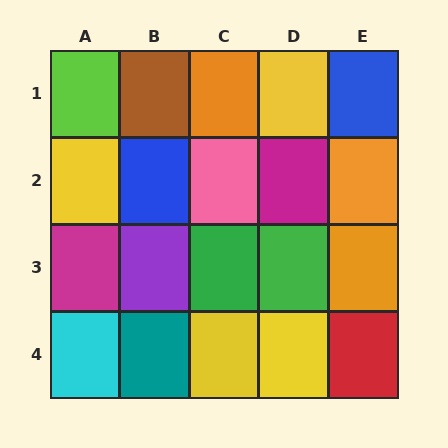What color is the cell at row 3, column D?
Green.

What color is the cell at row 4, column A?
Cyan.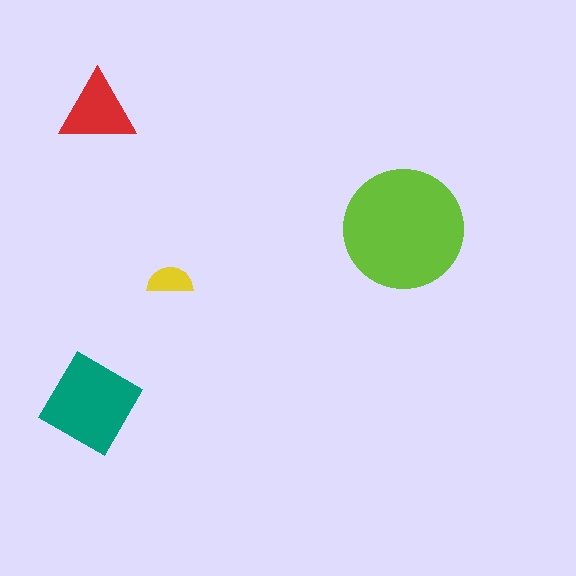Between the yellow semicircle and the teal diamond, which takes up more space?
The teal diamond.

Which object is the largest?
The lime circle.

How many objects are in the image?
There are 4 objects in the image.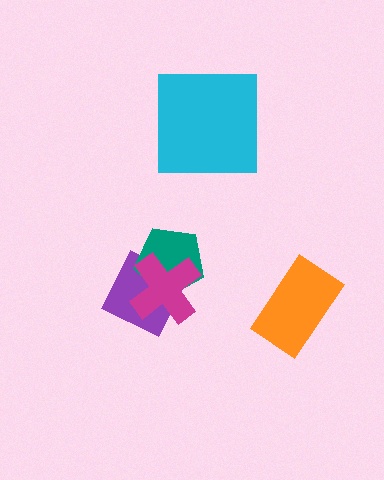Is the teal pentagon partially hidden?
Yes, it is partially covered by another shape.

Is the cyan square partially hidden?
No, no other shape covers it.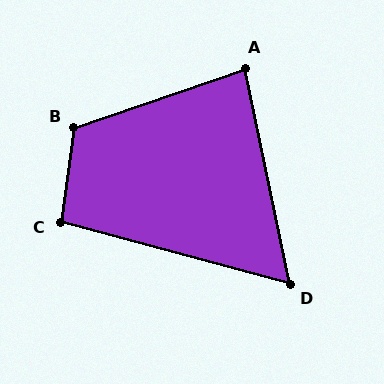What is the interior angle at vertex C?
Approximately 97 degrees (obtuse).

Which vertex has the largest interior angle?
B, at approximately 117 degrees.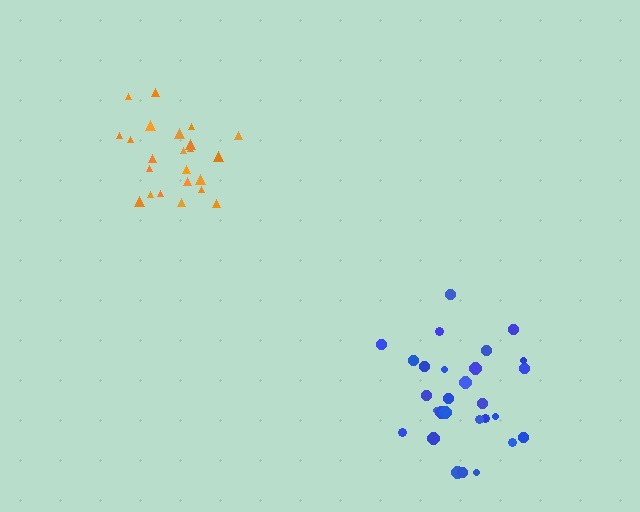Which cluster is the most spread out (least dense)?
Blue.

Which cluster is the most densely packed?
Orange.